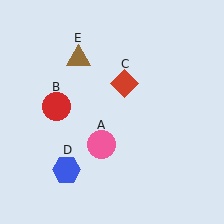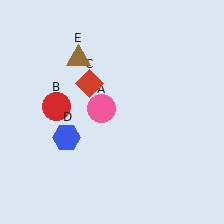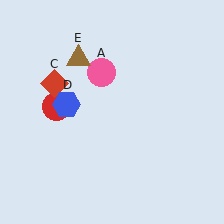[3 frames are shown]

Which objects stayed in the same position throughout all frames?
Red circle (object B) and brown triangle (object E) remained stationary.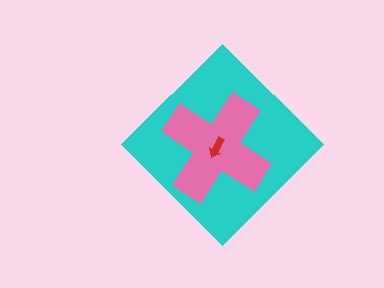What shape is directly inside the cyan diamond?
The pink cross.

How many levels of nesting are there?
3.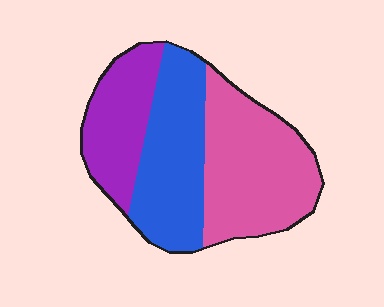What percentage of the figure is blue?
Blue takes up about one third (1/3) of the figure.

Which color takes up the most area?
Pink, at roughly 40%.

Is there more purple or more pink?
Pink.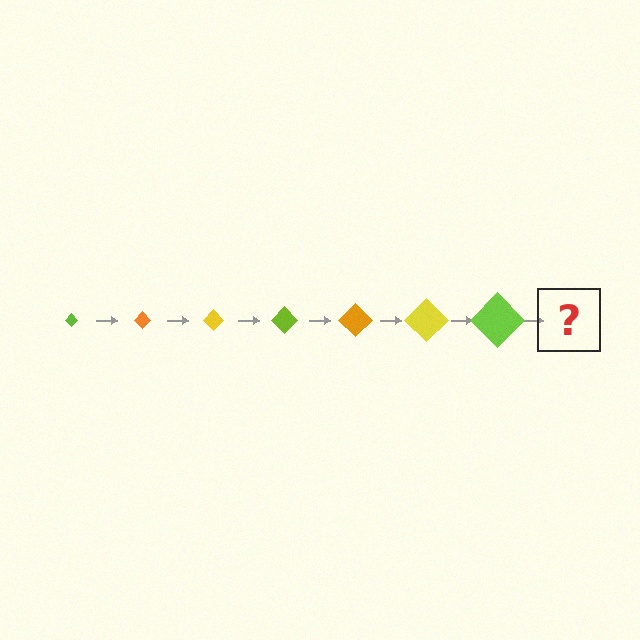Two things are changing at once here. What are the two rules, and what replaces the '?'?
The two rules are that the diamond grows larger each step and the color cycles through lime, orange, and yellow. The '?' should be an orange diamond, larger than the previous one.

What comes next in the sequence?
The next element should be an orange diamond, larger than the previous one.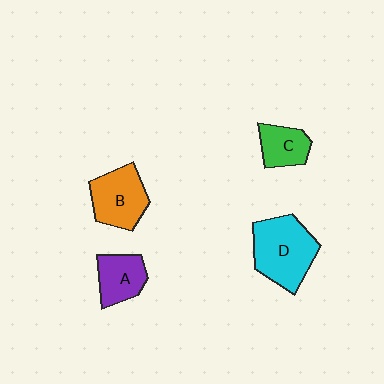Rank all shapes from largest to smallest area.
From largest to smallest: D (cyan), B (orange), A (purple), C (green).